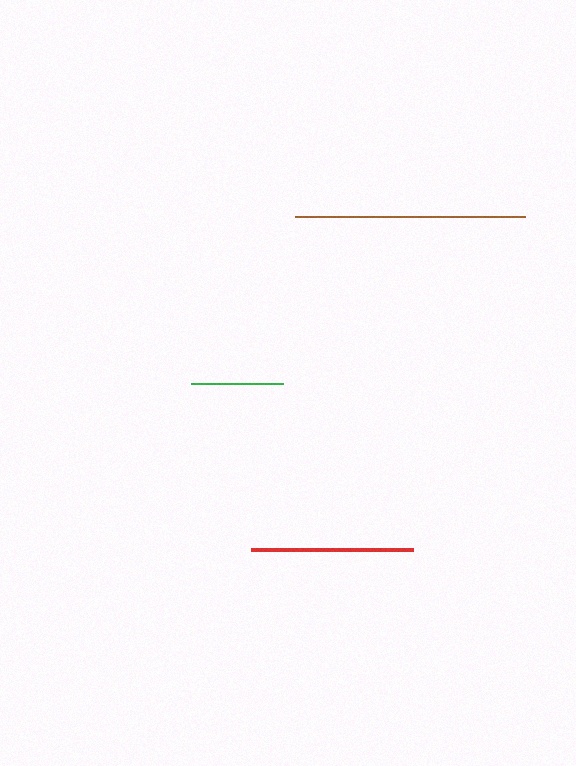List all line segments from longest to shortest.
From longest to shortest: brown, red, green.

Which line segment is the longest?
The brown line is the longest at approximately 231 pixels.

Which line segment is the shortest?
The green line is the shortest at approximately 91 pixels.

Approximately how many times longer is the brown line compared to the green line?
The brown line is approximately 2.5 times the length of the green line.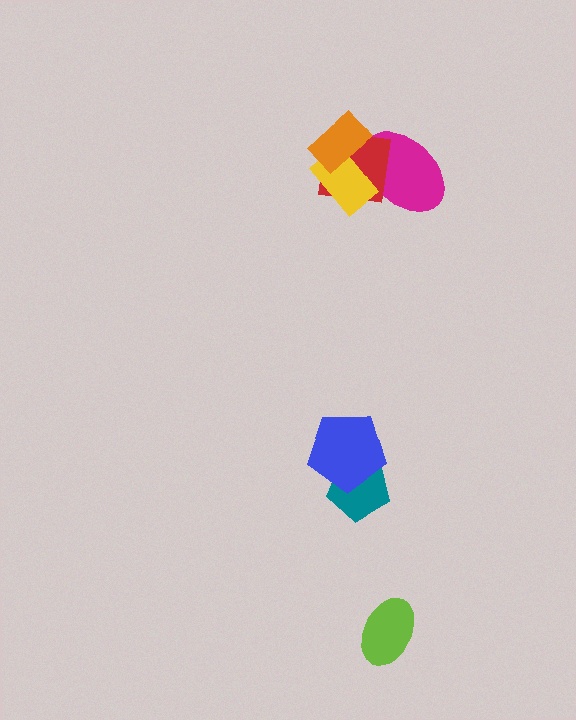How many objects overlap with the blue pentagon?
1 object overlaps with the blue pentagon.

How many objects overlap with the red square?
3 objects overlap with the red square.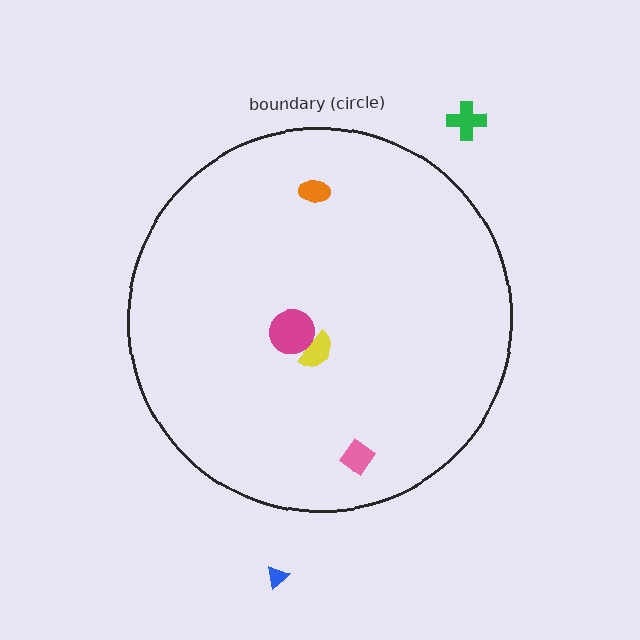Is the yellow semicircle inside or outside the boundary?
Inside.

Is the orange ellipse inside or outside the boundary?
Inside.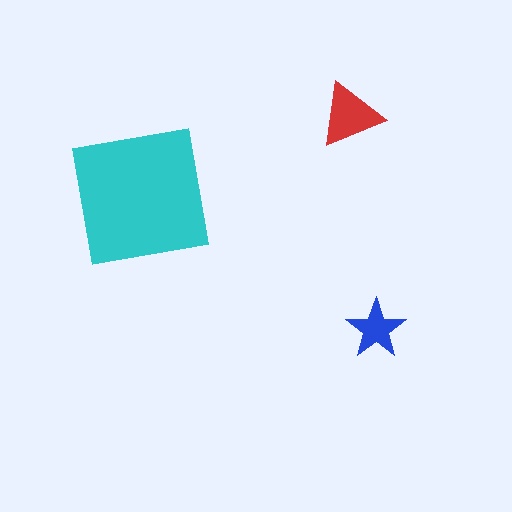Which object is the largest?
The cyan square.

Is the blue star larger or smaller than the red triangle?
Smaller.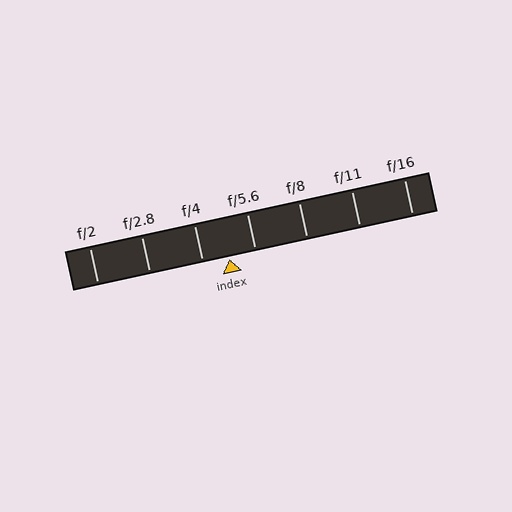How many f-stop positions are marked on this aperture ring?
There are 7 f-stop positions marked.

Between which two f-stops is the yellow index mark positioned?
The index mark is between f/4 and f/5.6.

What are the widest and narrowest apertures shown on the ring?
The widest aperture shown is f/2 and the narrowest is f/16.